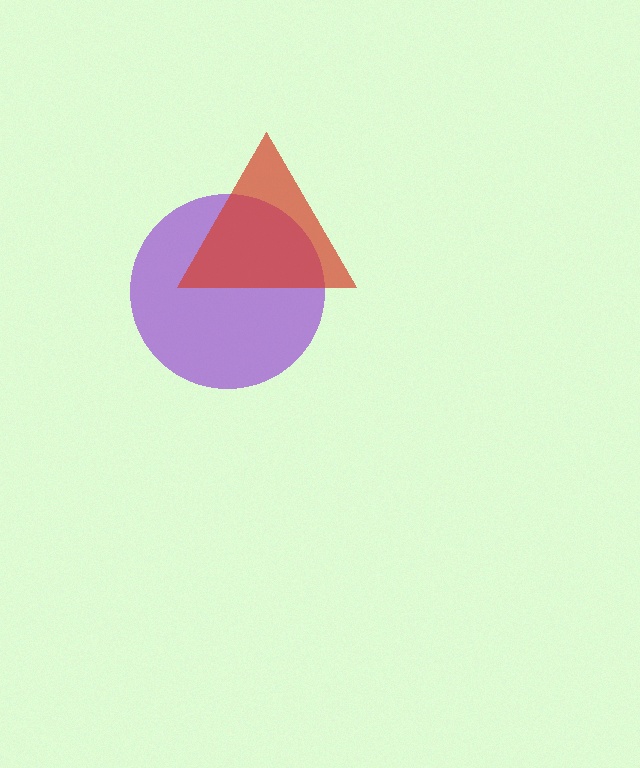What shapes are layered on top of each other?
The layered shapes are: a purple circle, a red triangle.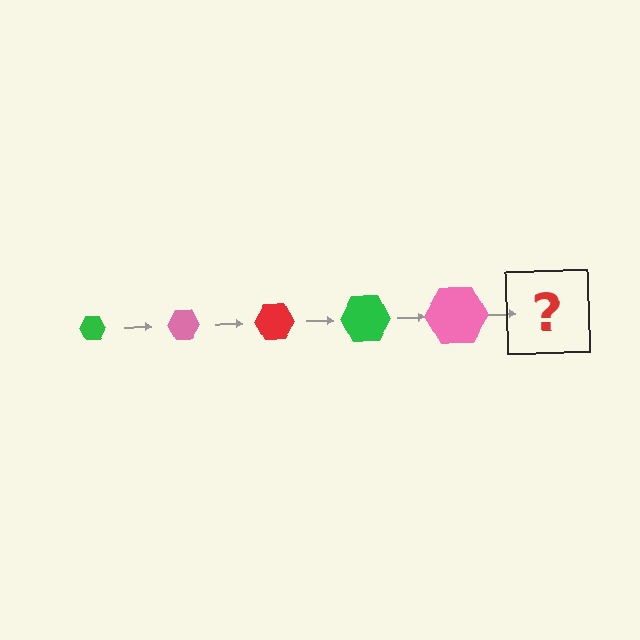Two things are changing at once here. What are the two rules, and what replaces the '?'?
The two rules are that the hexagon grows larger each step and the color cycles through green, pink, and red. The '?' should be a red hexagon, larger than the previous one.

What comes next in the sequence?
The next element should be a red hexagon, larger than the previous one.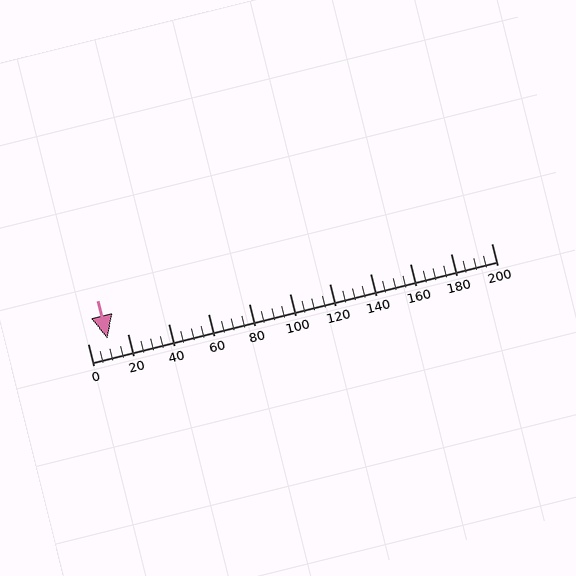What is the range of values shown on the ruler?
The ruler shows values from 0 to 200.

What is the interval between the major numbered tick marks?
The major tick marks are spaced 20 units apart.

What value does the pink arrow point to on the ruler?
The pink arrow points to approximately 10.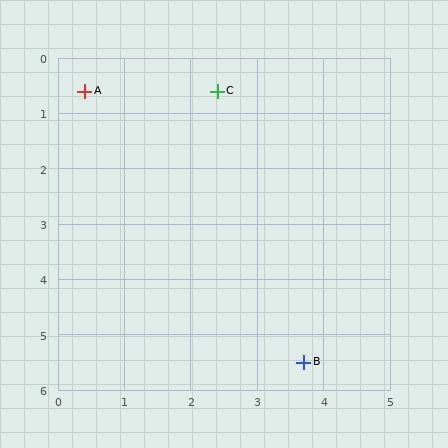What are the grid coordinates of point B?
Point B is at approximately (3.7, 5.5).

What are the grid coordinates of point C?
Point C is at approximately (2.4, 0.6).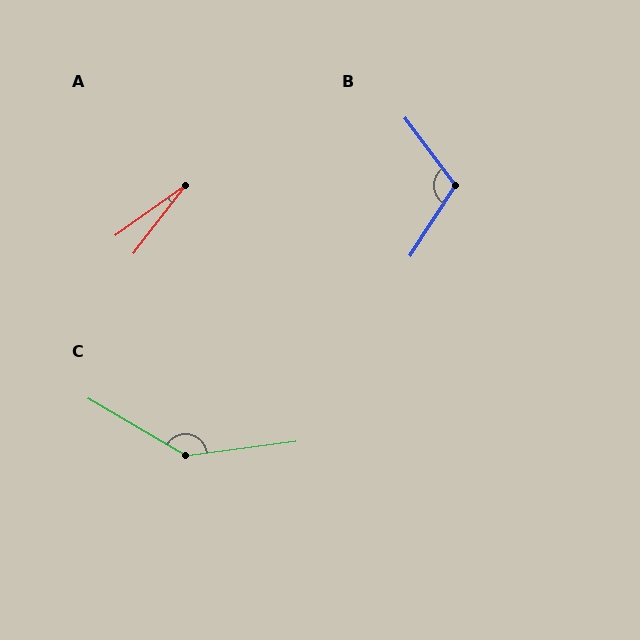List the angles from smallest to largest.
A (17°), B (110°), C (142°).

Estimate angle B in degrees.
Approximately 110 degrees.